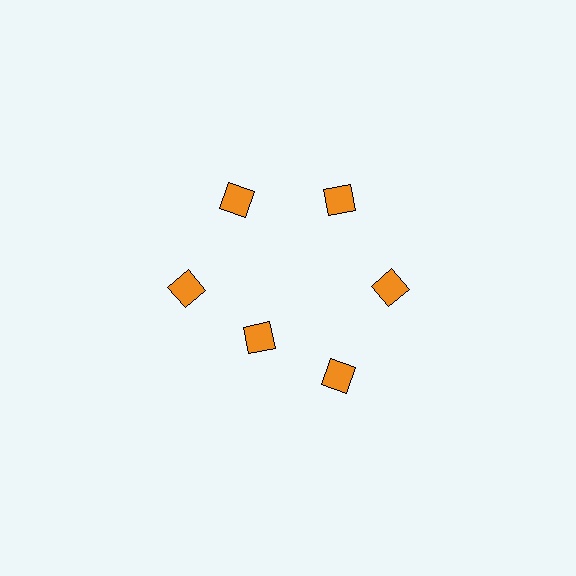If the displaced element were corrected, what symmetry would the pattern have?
It would have 6-fold rotational symmetry — the pattern would map onto itself every 60 degrees.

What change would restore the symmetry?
The symmetry would be restored by moving it outward, back onto the ring so that all 6 diamonds sit at equal angles and equal distance from the center.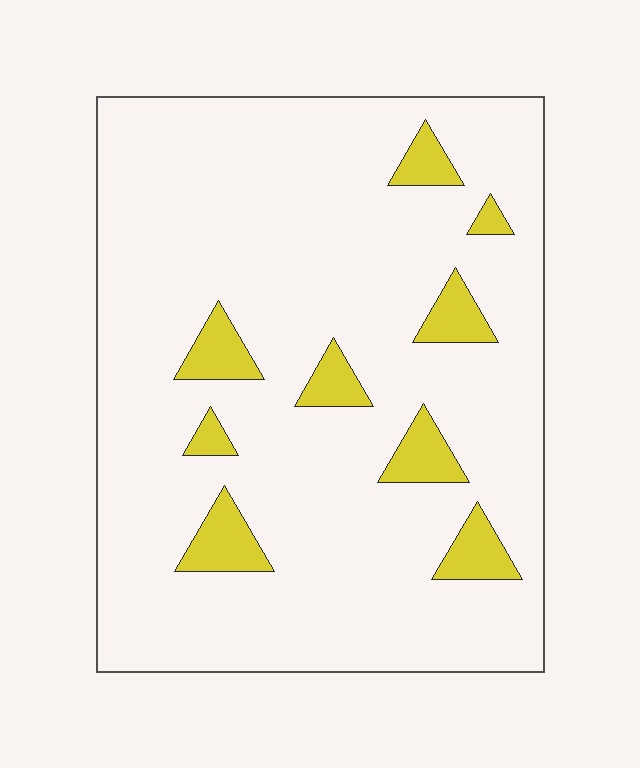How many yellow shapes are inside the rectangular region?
9.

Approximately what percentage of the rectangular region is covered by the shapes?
Approximately 10%.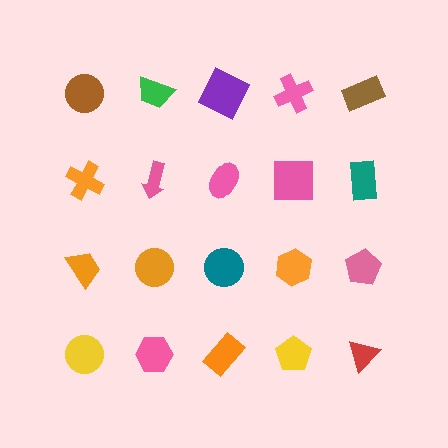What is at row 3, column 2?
An orange circle.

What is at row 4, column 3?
An orange rectangle.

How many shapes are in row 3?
5 shapes.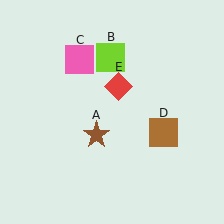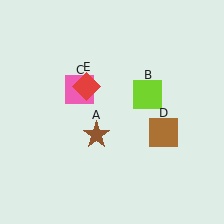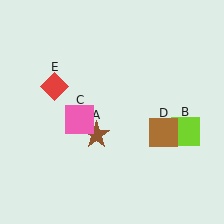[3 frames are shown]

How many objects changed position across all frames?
3 objects changed position: lime square (object B), pink square (object C), red diamond (object E).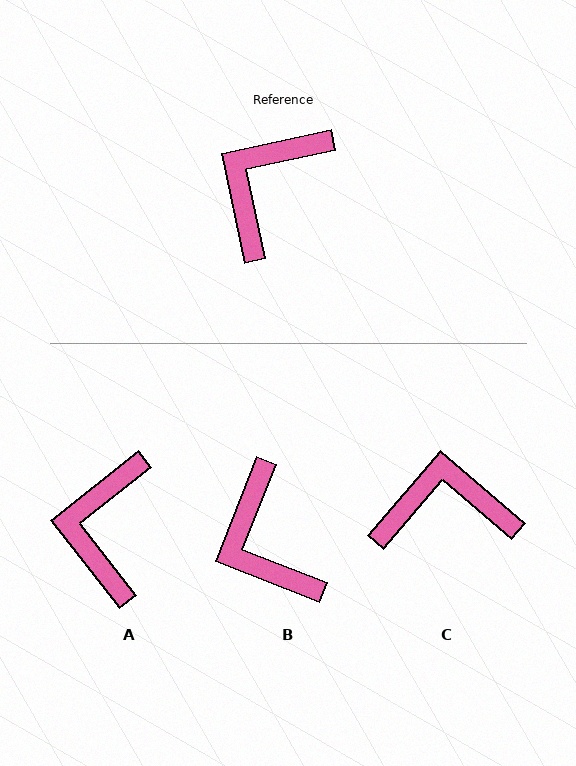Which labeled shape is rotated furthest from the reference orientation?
B, about 56 degrees away.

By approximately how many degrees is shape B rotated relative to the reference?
Approximately 56 degrees counter-clockwise.